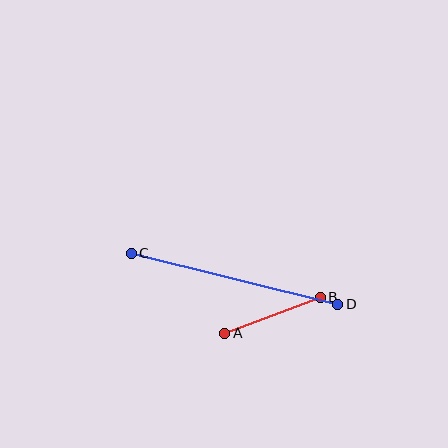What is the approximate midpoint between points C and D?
The midpoint is at approximately (235, 279) pixels.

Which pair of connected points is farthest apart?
Points C and D are farthest apart.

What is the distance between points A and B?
The distance is approximately 102 pixels.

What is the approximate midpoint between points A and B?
The midpoint is at approximately (273, 315) pixels.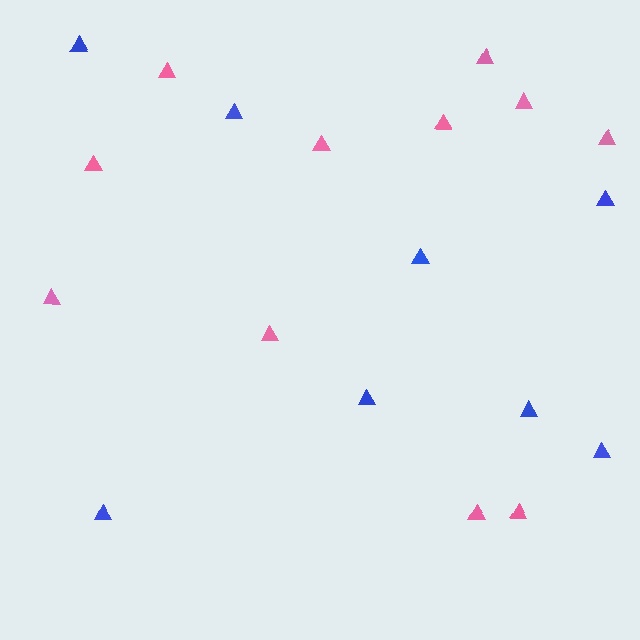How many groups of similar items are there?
There are 2 groups: one group of pink triangles (11) and one group of blue triangles (8).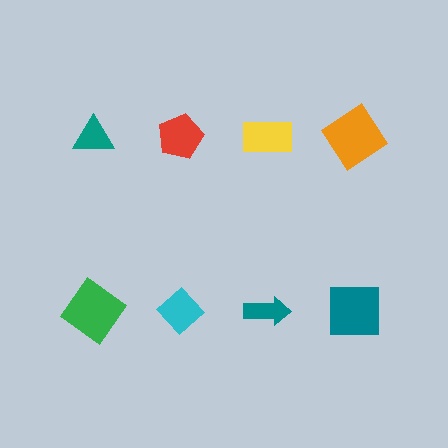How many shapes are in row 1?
4 shapes.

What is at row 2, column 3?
A teal arrow.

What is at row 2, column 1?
A green diamond.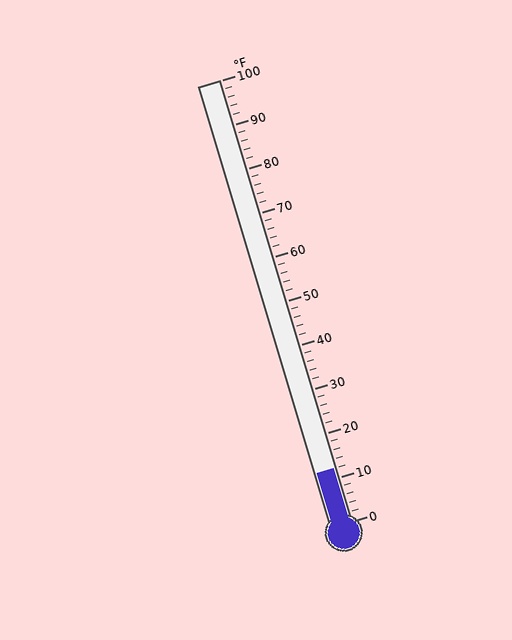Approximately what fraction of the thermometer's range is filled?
The thermometer is filled to approximately 10% of its range.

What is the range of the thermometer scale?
The thermometer scale ranges from 0°F to 100°F.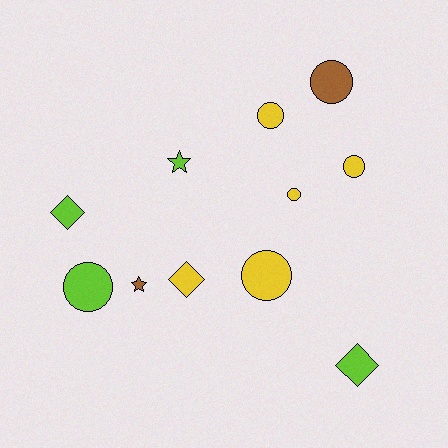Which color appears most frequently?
Yellow, with 5 objects.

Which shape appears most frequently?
Circle, with 6 objects.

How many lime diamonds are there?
There are 2 lime diamonds.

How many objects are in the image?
There are 11 objects.